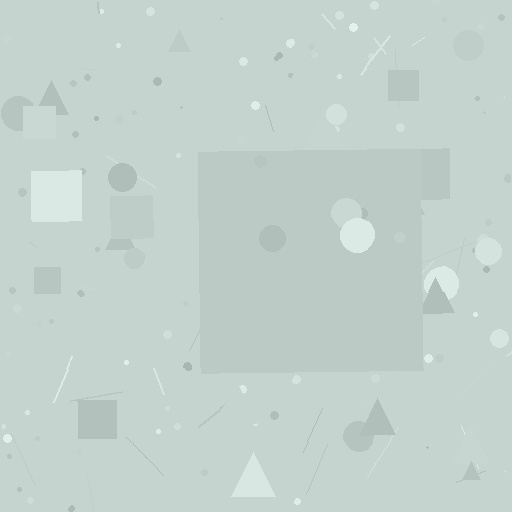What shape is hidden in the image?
A square is hidden in the image.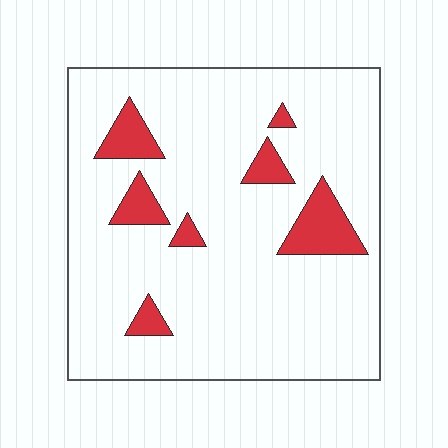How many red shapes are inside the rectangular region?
7.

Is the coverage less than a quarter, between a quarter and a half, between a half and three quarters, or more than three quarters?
Less than a quarter.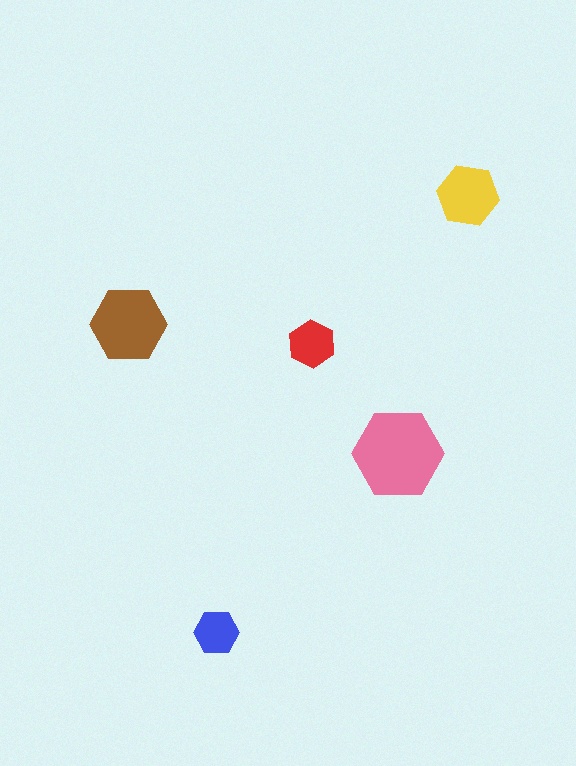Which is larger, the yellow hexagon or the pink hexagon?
The pink one.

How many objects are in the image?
There are 5 objects in the image.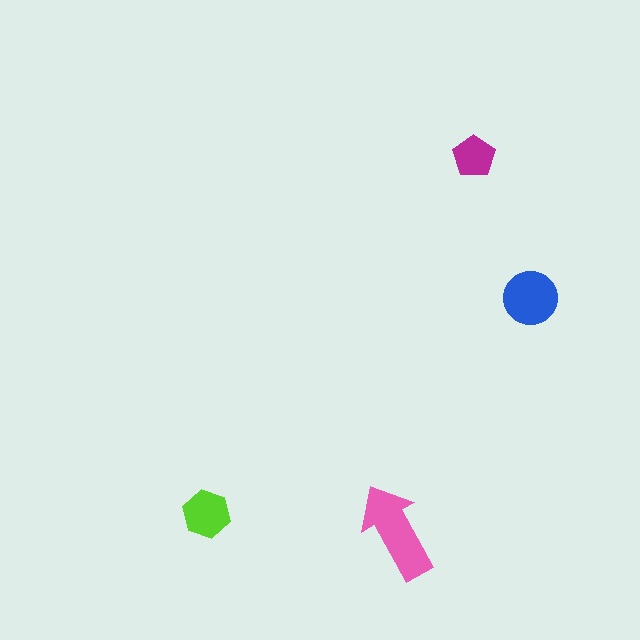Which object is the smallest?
The magenta pentagon.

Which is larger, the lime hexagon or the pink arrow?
The pink arrow.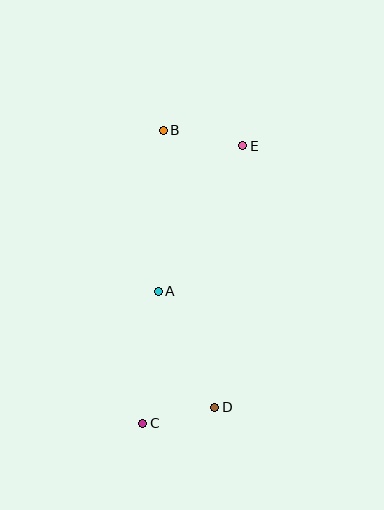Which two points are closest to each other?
Points C and D are closest to each other.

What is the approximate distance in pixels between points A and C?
The distance between A and C is approximately 133 pixels.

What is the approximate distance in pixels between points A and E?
The distance between A and E is approximately 168 pixels.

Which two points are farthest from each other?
Points C and E are farthest from each other.